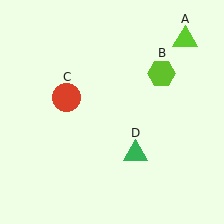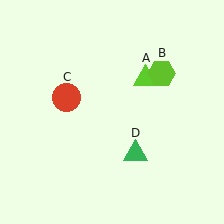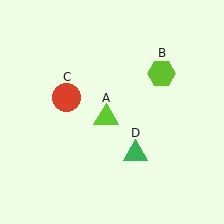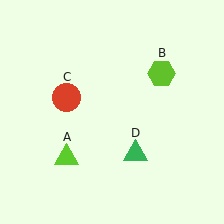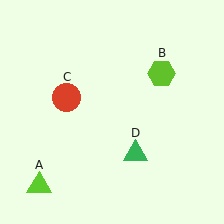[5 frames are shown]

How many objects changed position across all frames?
1 object changed position: lime triangle (object A).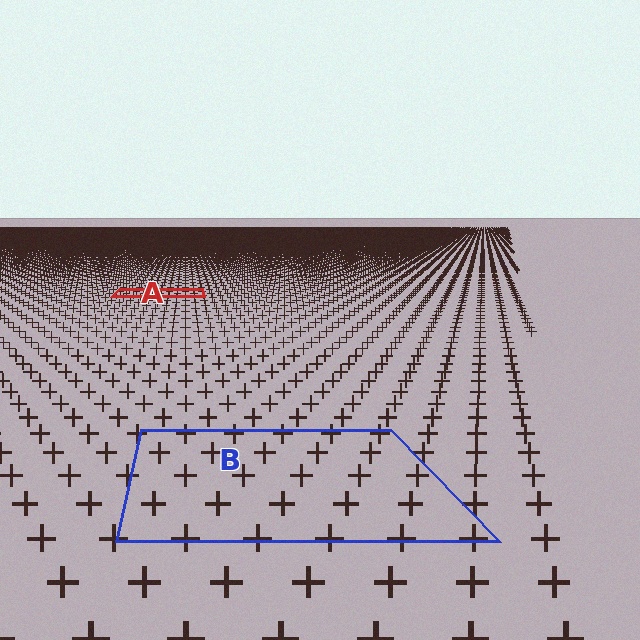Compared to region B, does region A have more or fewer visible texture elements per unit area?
Region A has more texture elements per unit area — they are packed more densely because it is farther away.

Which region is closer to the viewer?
Region B is closer. The texture elements there are larger and more spread out.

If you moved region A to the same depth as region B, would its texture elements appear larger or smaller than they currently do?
They would appear larger. At a closer depth, the same texture elements are projected at a bigger on-screen size.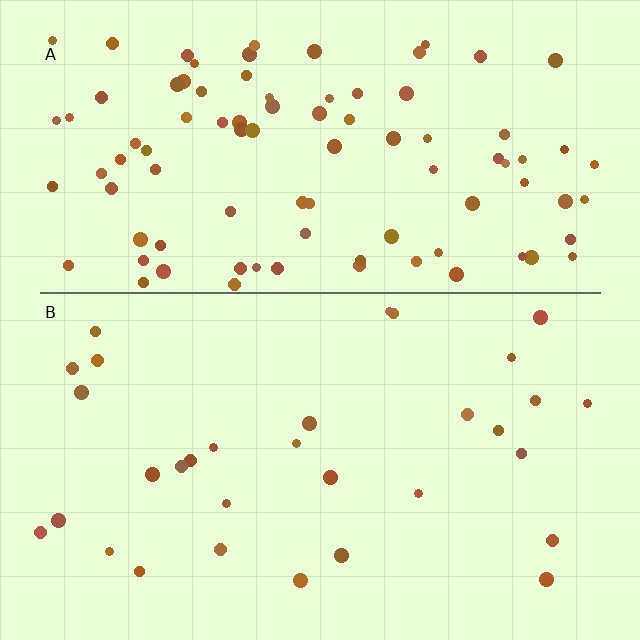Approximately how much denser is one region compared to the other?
Approximately 2.9× — region A over region B.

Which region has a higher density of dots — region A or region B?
A (the top).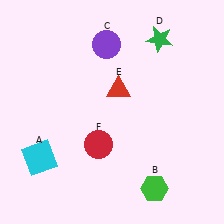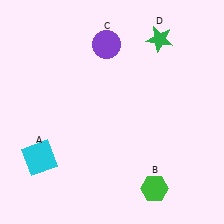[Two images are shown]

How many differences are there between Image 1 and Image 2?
There are 2 differences between the two images.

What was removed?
The red circle (F), the red triangle (E) were removed in Image 2.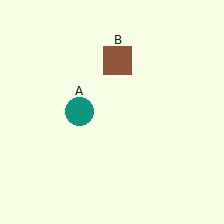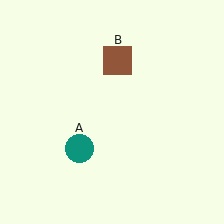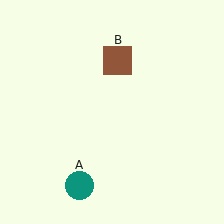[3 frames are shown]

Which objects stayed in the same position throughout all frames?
Brown square (object B) remained stationary.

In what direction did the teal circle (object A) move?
The teal circle (object A) moved down.